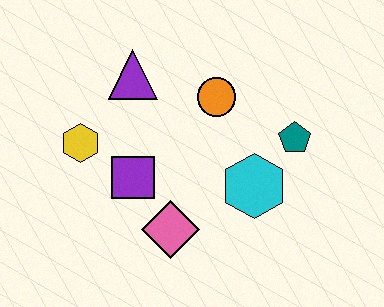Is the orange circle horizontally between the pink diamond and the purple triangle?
No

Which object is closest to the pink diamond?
The purple square is closest to the pink diamond.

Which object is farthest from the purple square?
The teal pentagon is farthest from the purple square.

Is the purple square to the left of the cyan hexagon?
Yes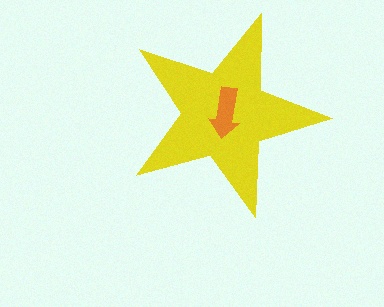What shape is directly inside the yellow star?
The orange arrow.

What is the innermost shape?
The orange arrow.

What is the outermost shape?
The yellow star.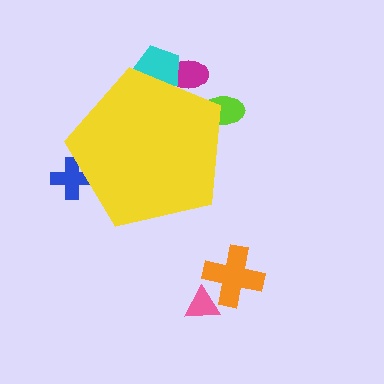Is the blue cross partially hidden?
Yes, the blue cross is partially hidden behind the yellow pentagon.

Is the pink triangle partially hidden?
No, the pink triangle is fully visible.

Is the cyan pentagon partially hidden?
Yes, the cyan pentagon is partially hidden behind the yellow pentagon.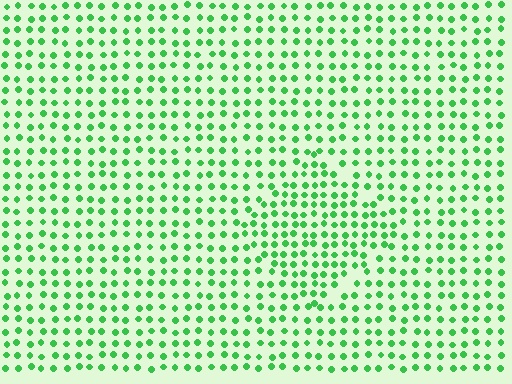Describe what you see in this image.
The image contains small green elements arranged at two different densities. A diamond-shaped region is visible where the elements are more densely packed than the surrounding area.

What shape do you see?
I see a diamond.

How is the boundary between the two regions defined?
The boundary is defined by a change in element density (approximately 1.5x ratio). All elements are the same color, size, and shape.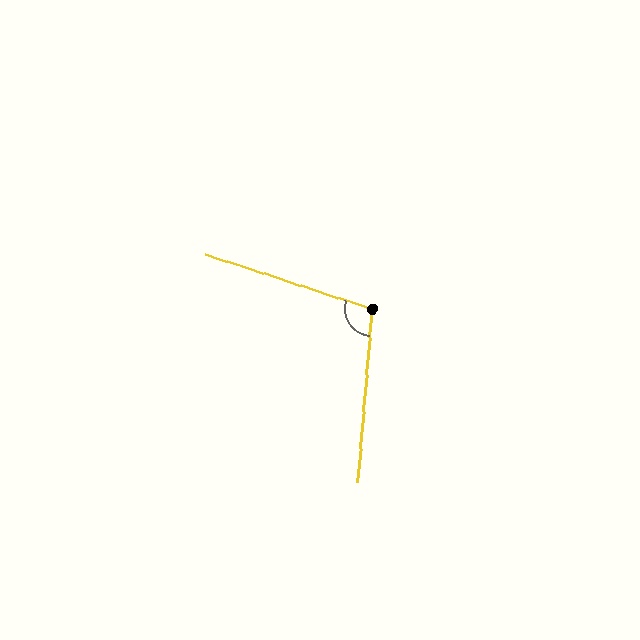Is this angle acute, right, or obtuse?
It is obtuse.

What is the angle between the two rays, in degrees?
Approximately 103 degrees.